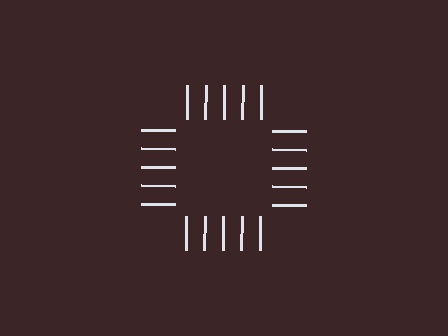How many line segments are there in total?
20 — 5 along each of the 4 edges.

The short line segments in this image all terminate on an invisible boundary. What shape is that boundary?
An illusory square — the line segments terminate on its edges but no continuous stroke is drawn.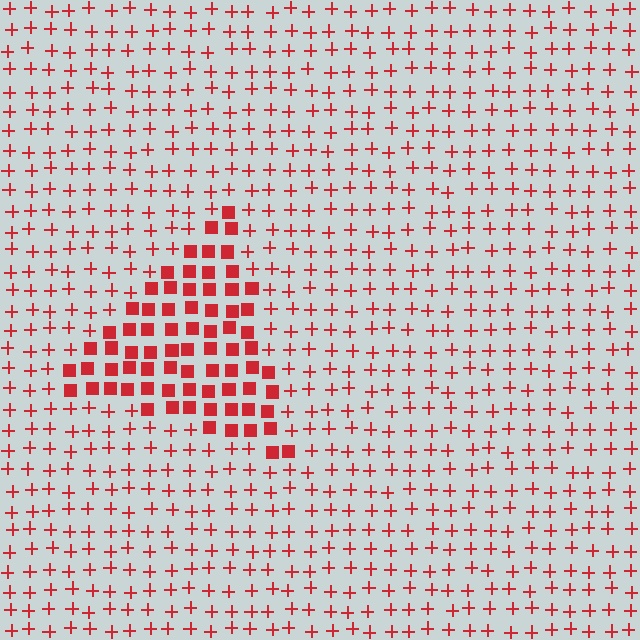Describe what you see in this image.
The image is filled with small red elements arranged in a uniform grid. A triangle-shaped region contains squares, while the surrounding area contains plus signs. The boundary is defined purely by the change in element shape.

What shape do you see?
I see a triangle.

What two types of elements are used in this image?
The image uses squares inside the triangle region and plus signs outside it.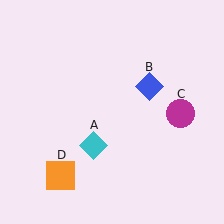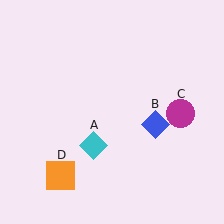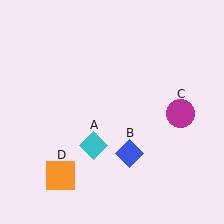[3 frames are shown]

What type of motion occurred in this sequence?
The blue diamond (object B) rotated clockwise around the center of the scene.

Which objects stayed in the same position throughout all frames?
Cyan diamond (object A) and magenta circle (object C) and orange square (object D) remained stationary.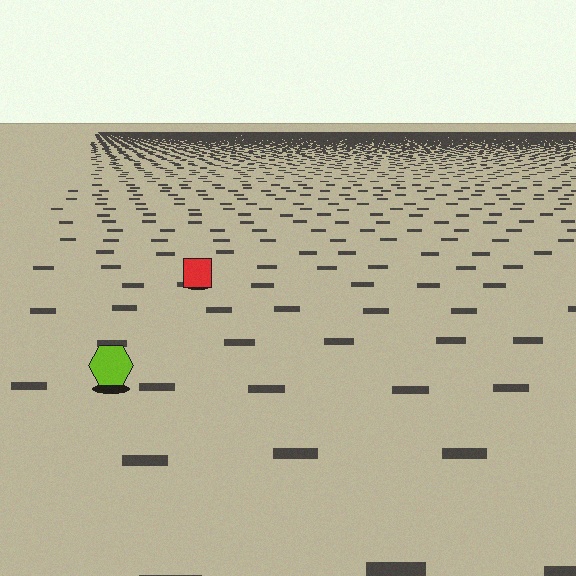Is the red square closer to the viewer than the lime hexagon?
No. The lime hexagon is closer — you can tell from the texture gradient: the ground texture is coarser near it.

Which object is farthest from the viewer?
The red square is farthest from the viewer. It appears smaller and the ground texture around it is denser.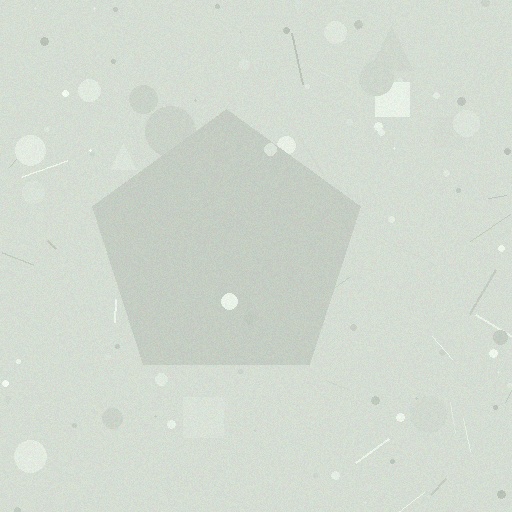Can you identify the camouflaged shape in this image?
The camouflaged shape is a pentagon.